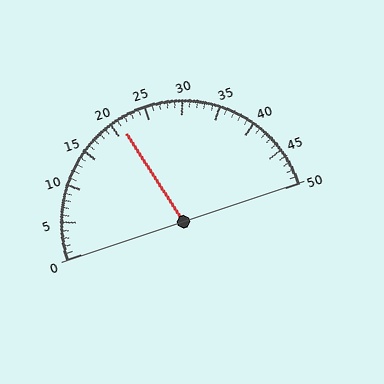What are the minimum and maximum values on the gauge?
The gauge ranges from 0 to 50.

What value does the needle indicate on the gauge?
The needle indicates approximately 21.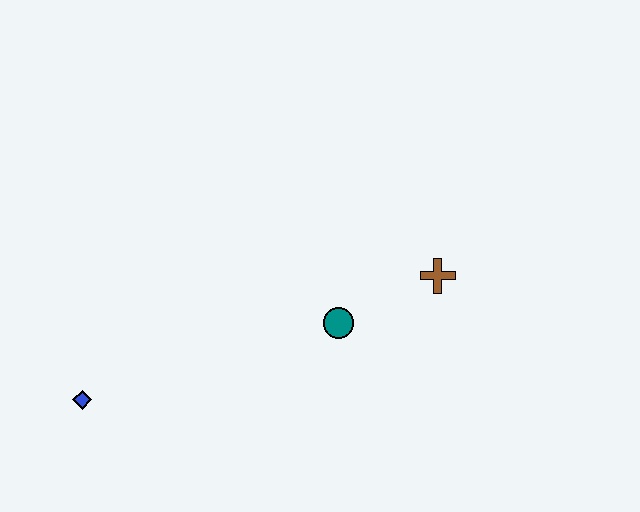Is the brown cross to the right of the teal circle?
Yes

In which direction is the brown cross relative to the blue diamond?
The brown cross is to the right of the blue diamond.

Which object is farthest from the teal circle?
The blue diamond is farthest from the teal circle.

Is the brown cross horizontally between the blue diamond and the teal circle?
No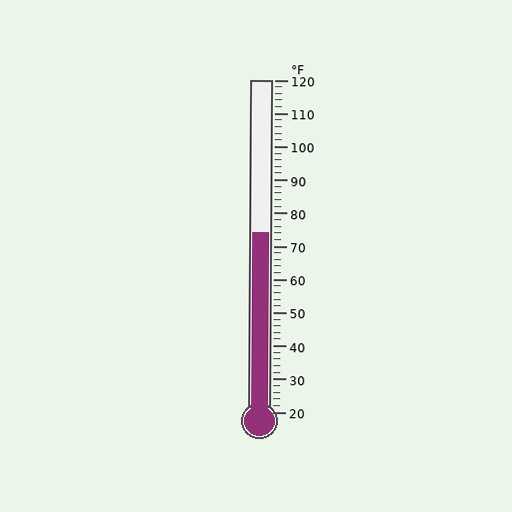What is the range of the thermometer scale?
The thermometer scale ranges from 20°F to 120°F.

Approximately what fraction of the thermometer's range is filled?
The thermometer is filled to approximately 55% of its range.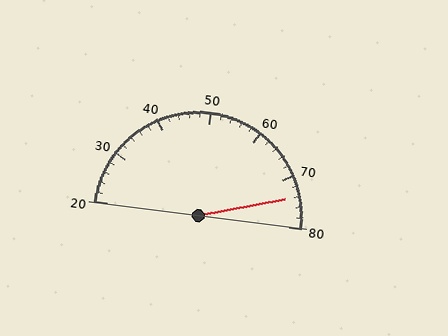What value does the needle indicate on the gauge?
The needle indicates approximately 74.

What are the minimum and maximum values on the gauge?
The gauge ranges from 20 to 80.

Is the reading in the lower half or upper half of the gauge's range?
The reading is in the upper half of the range (20 to 80).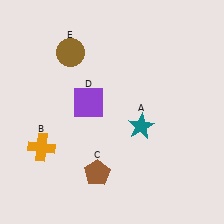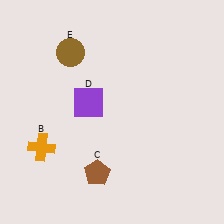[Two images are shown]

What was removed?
The teal star (A) was removed in Image 2.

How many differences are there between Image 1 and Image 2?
There is 1 difference between the two images.